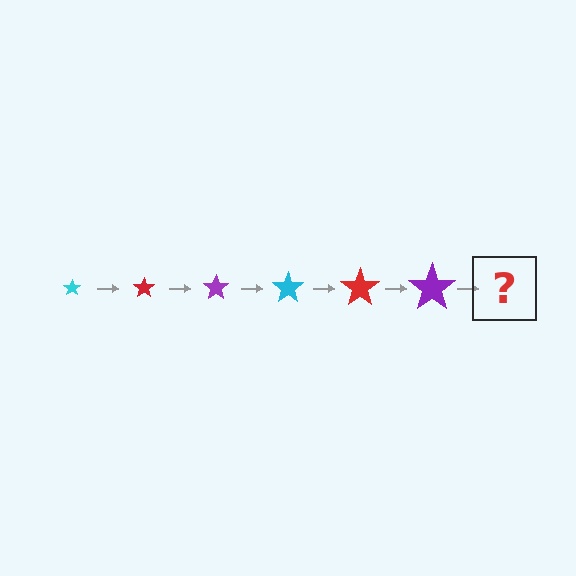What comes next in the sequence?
The next element should be a cyan star, larger than the previous one.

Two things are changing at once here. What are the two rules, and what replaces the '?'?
The two rules are that the star grows larger each step and the color cycles through cyan, red, and purple. The '?' should be a cyan star, larger than the previous one.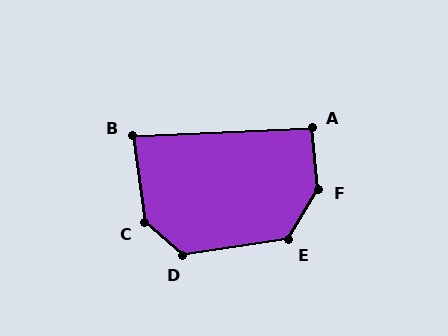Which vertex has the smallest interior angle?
B, at approximately 85 degrees.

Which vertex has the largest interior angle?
F, at approximately 144 degrees.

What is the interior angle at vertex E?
Approximately 129 degrees (obtuse).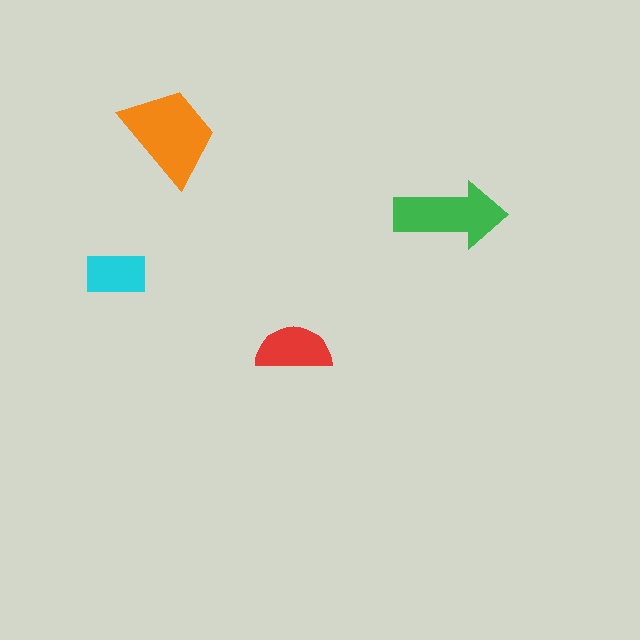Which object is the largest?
The orange trapezoid.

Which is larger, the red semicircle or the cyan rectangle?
The red semicircle.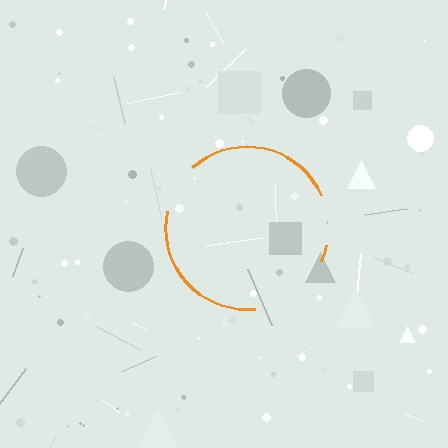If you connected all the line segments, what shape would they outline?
They would outline a circle.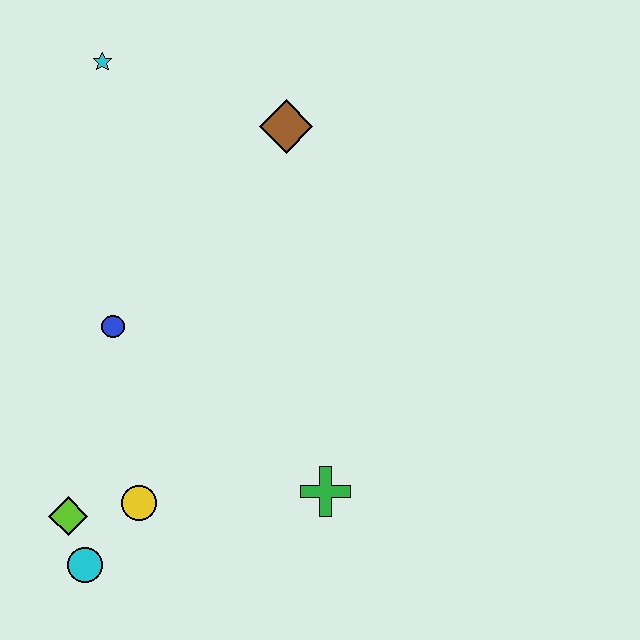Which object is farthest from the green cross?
The cyan star is farthest from the green cross.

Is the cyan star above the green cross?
Yes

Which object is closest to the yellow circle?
The lime diamond is closest to the yellow circle.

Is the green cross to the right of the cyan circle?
Yes